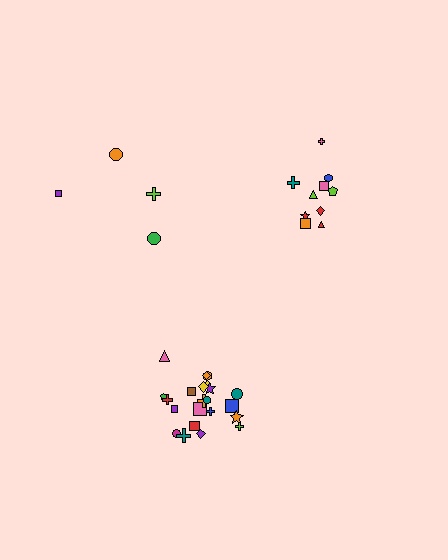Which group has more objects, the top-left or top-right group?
The top-right group.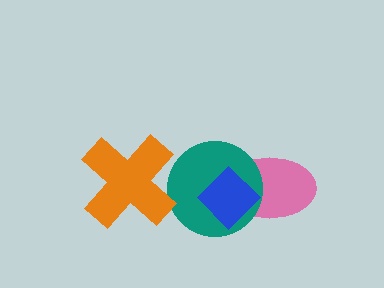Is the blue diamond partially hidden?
No, no other shape covers it.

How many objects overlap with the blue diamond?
2 objects overlap with the blue diamond.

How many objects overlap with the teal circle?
3 objects overlap with the teal circle.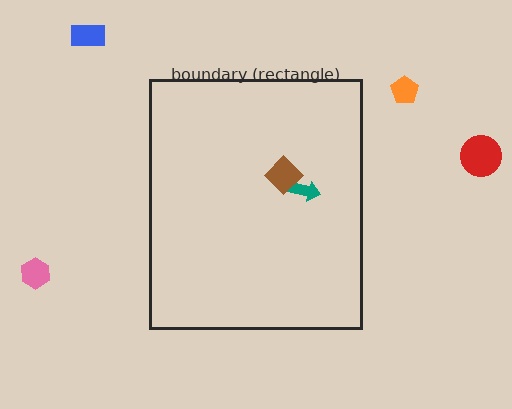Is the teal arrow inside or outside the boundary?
Inside.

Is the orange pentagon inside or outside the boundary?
Outside.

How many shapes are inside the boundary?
2 inside, 4 outside.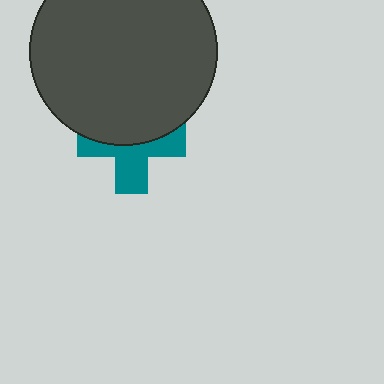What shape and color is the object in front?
The object in front is a dark gray circle.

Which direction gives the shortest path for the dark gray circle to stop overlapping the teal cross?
Moving up gives the shortest separation.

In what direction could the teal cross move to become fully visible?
The teal cross could move down. That would shift it out from behind the dark gray circle entirely.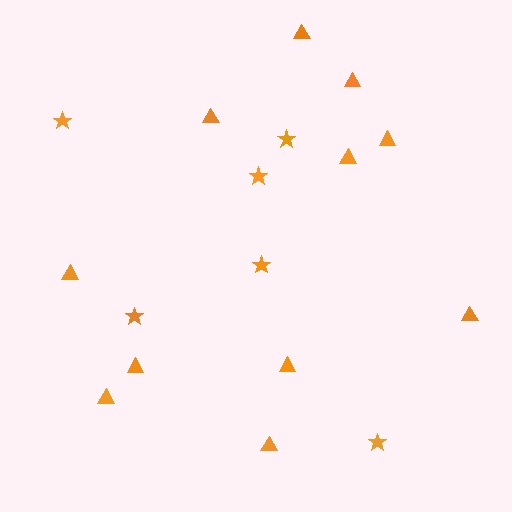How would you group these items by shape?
There are 2 groups: one group of triangles (11) and one group of stars (6).